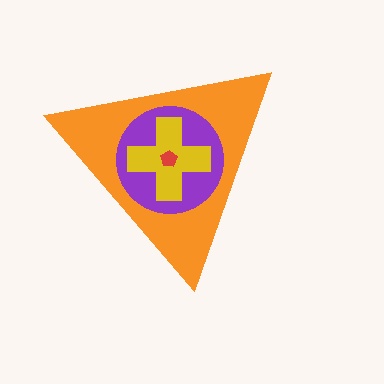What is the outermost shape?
The orange triangle.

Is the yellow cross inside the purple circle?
Yes.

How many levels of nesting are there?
4.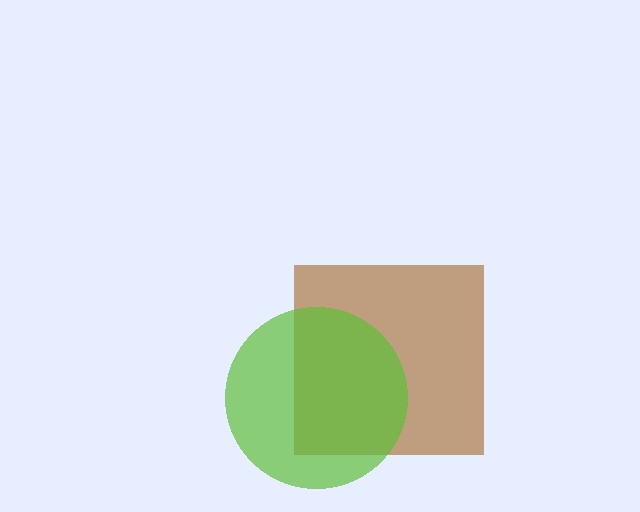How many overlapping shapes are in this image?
There are 2 overlapping shapes in the image.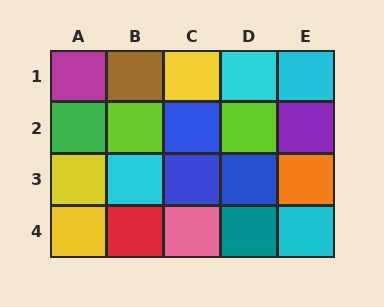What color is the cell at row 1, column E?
Cyan.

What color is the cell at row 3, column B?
Cyan.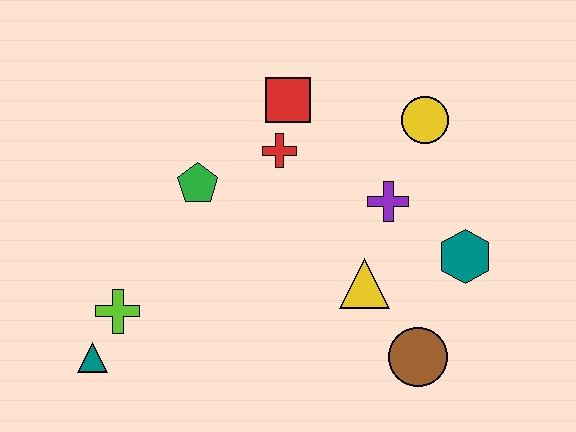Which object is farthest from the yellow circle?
The teal triangle is farthest from the yellow circle.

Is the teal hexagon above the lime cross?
Yes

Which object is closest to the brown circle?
The yellow triangle is closest to the brown circle.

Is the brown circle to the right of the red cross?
Yes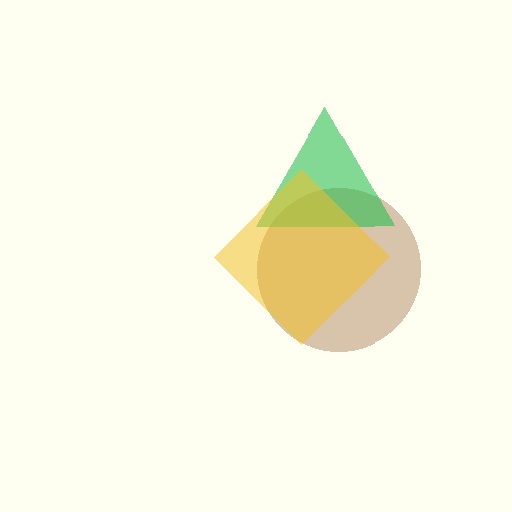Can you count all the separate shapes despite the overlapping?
Yes, there are 3 separate shapes.